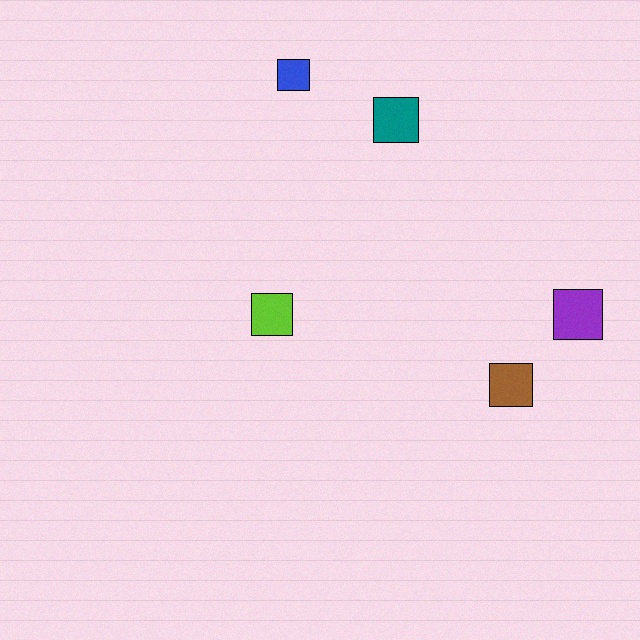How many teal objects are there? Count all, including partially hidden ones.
There is 1 teal object.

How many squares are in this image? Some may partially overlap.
There are 5 squares.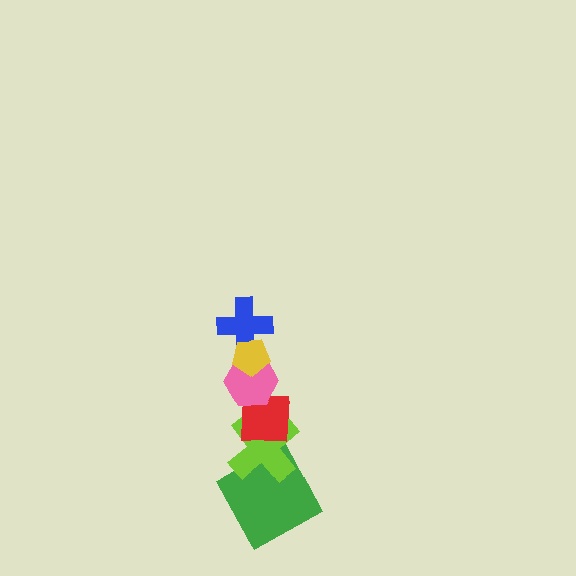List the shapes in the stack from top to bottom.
From top to bottom: the yellow pentagon, the blue cross, the pink hexagon, the red square, the lime cross, the green square.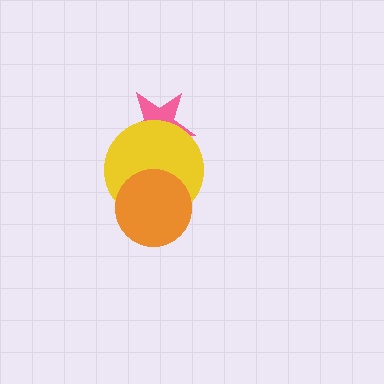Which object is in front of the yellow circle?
The orange circle is in front of the yellow circle.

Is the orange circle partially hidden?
No, no other shape covers it.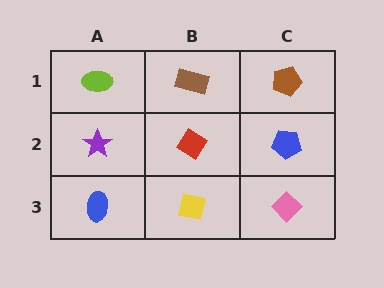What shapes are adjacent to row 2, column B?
A brown rectangle (row 1, column B), a yellow square (row 3, column B), a purple star (row 2, column A), a blue pentagon (row 2, column C).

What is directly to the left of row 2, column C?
A red diamond.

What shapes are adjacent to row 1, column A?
A purple star (row 2, column A), a brown rectangle (row 1, column B).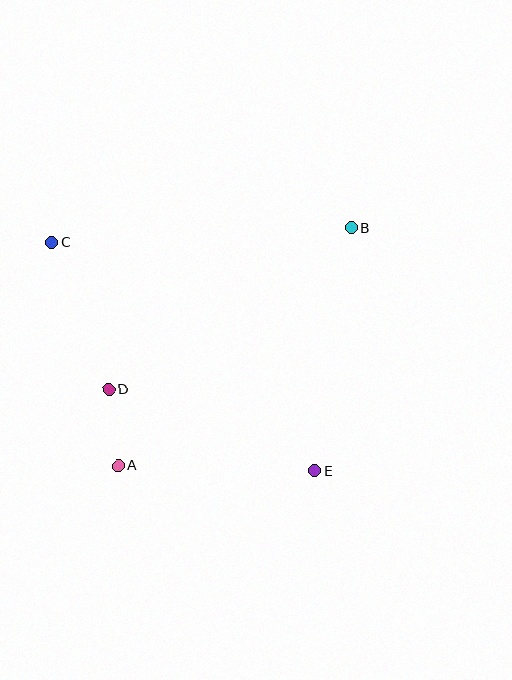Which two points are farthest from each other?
Points C and E are farthest from each other.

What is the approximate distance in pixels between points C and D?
The distance between C and D is approximately 158 pixels.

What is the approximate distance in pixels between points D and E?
The distance between D and E is approximately 222 pixels.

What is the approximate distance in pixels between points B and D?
The distance between B and D is approximately 291 pixels.